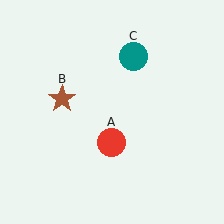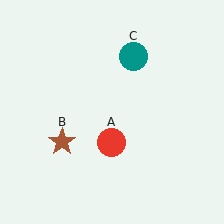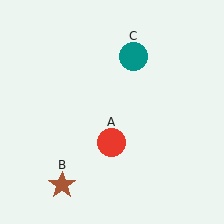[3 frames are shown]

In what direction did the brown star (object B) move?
The brown star (object B) moved down.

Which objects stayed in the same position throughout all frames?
Red circle (object A) and teal circle (object C) remained stationary.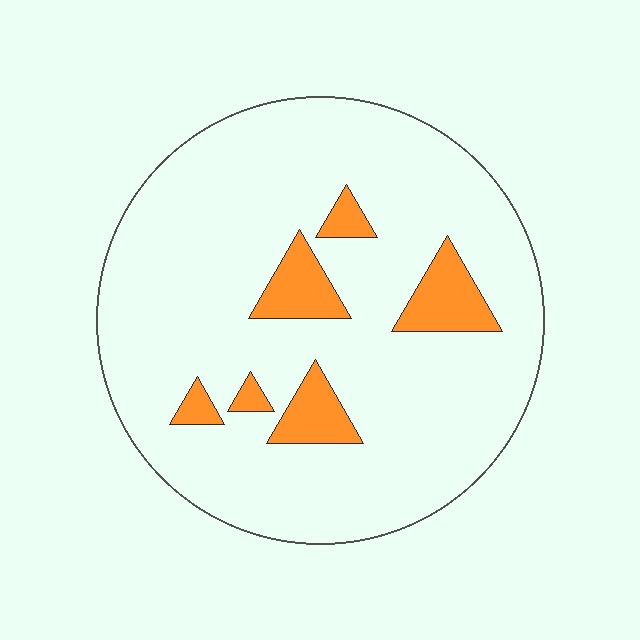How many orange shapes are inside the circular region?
6.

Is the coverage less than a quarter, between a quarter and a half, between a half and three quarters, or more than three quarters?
Less than a quarter.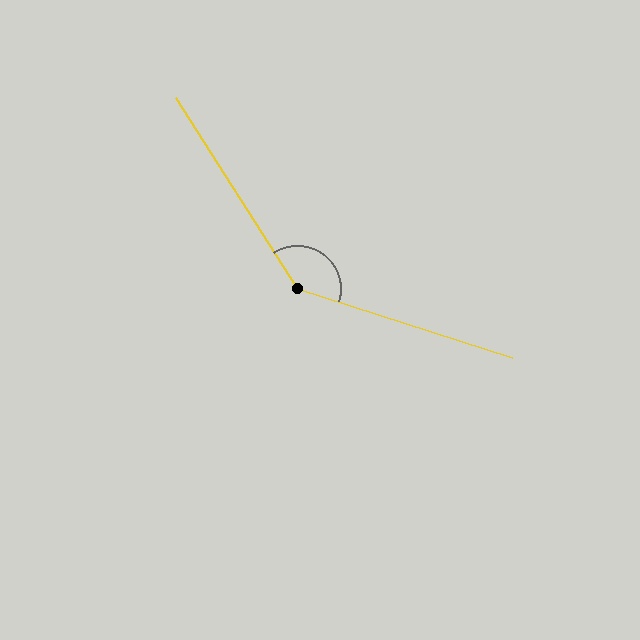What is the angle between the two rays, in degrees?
Approximately 140 degrees.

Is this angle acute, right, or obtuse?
It is obtuse.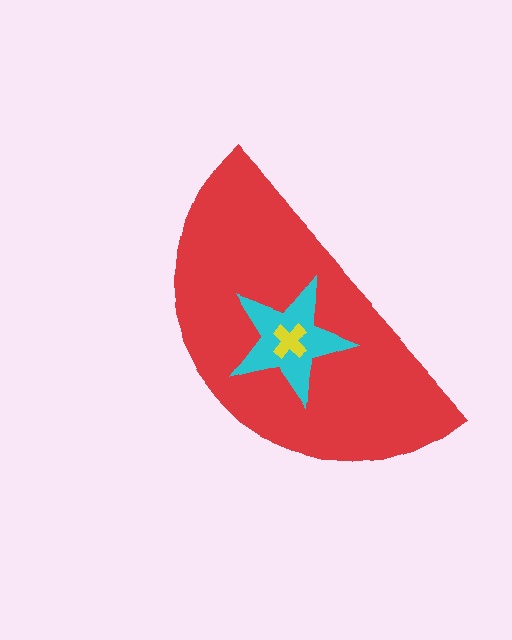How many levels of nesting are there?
3.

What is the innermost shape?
The yellow cross.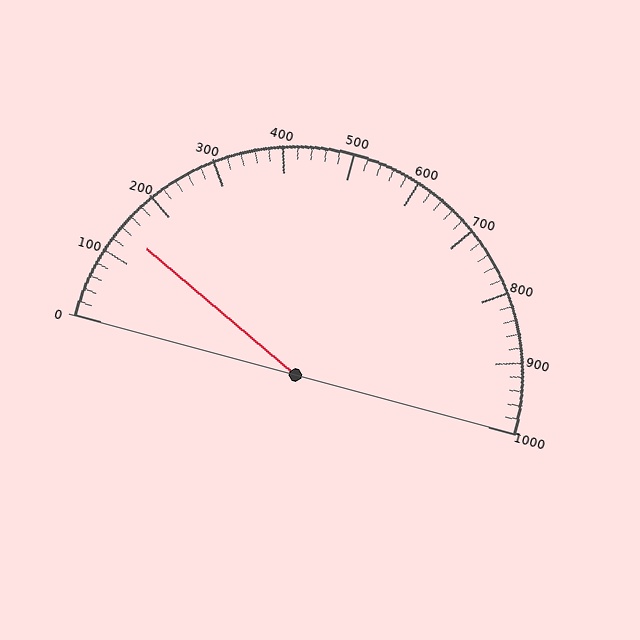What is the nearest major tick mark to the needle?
The nearest major tick mark is 100.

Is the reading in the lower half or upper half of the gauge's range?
The reading is in the lower half of the range (0 to 1000).